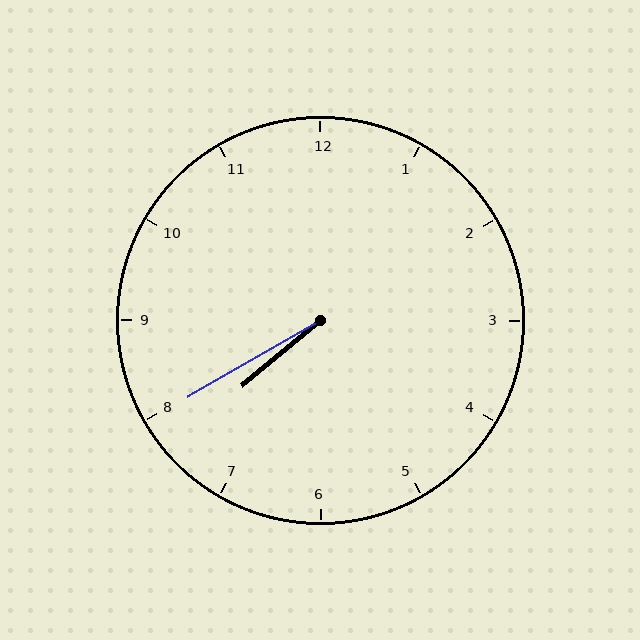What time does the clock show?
7:40.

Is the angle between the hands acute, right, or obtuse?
It is acute.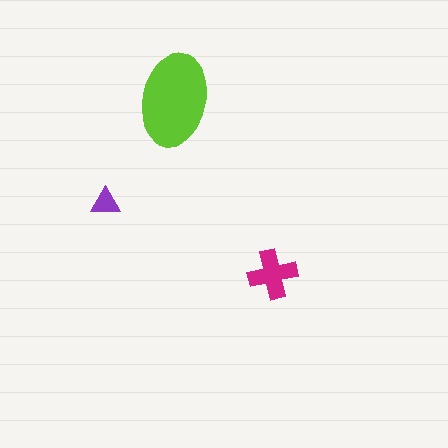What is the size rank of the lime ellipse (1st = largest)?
1st.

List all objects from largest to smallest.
The lime ellipse, the magenta cross, the purple triangle.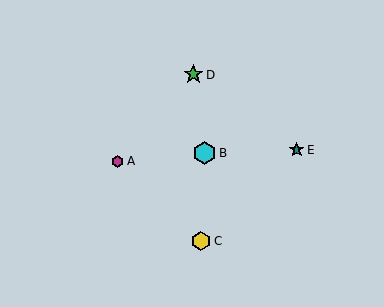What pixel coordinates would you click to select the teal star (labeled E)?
Click at (297, 150) to select the teal star E.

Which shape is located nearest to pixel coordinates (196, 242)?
The yellow hexagon (labeled C) at (201, 241) is nearest to that location.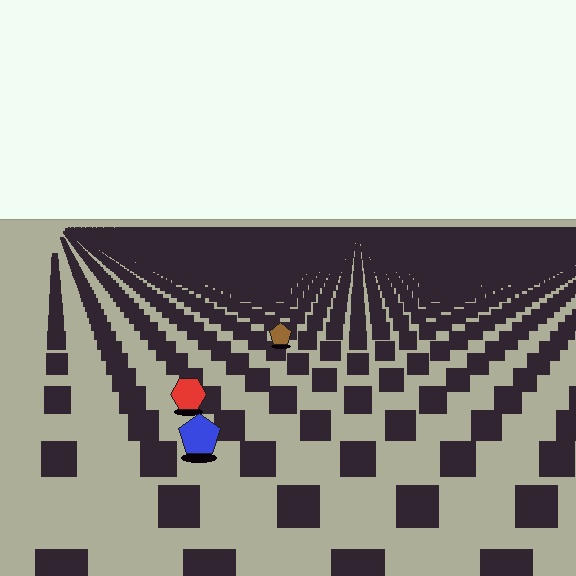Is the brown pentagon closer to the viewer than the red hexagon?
No. The red hexagon is closer — you can tell from the texture gradient: the ground texture is coarser near it.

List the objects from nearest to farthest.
From nearest to farthest: the blue pentagon, the red hexagon, the brown pentagon.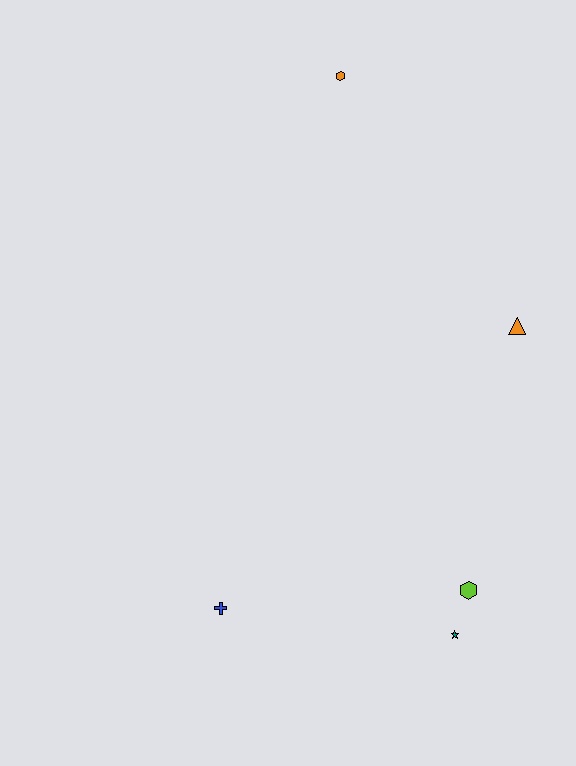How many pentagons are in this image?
There are no pentagons.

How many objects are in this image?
There are 5 objects.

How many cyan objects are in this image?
There are no cyan objects.